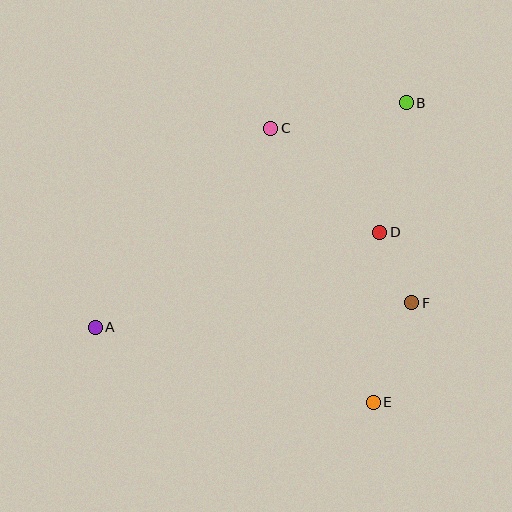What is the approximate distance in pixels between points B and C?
The distance between B and C is approximately 138 pixels.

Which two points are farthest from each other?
Points A and B are farthest from each other.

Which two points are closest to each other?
Points D and F are closest to each other.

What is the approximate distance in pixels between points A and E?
The distance between A and E is approximately 288 pixels.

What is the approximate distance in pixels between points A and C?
The distance between A and C is approximately 265 pixels.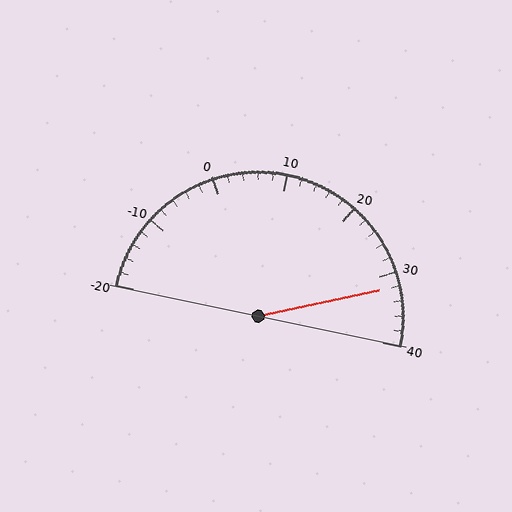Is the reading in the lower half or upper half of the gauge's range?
The reading is in the upper half of the range (-20 to 40).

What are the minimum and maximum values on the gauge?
The gauge ranges from -20 to 40.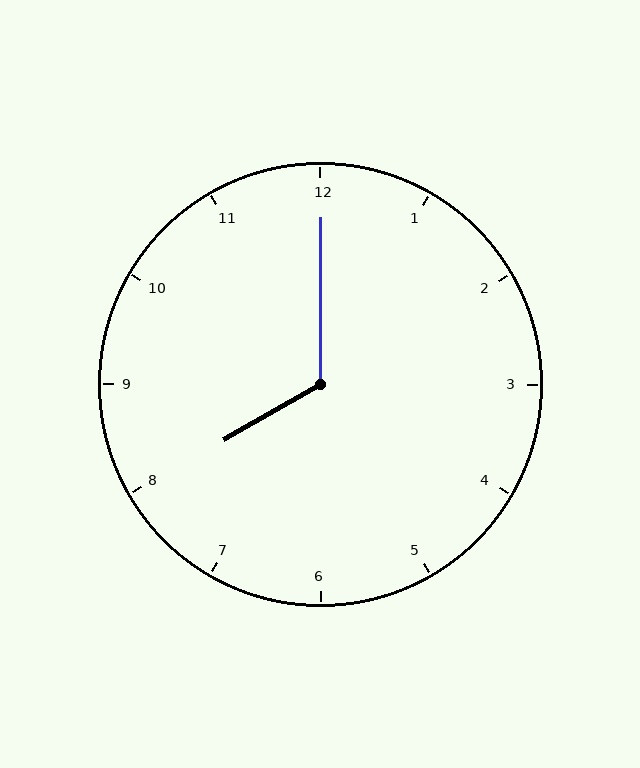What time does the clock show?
8:00.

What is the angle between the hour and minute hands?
Approximately 120 degrees.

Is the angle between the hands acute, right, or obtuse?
It is obtuse.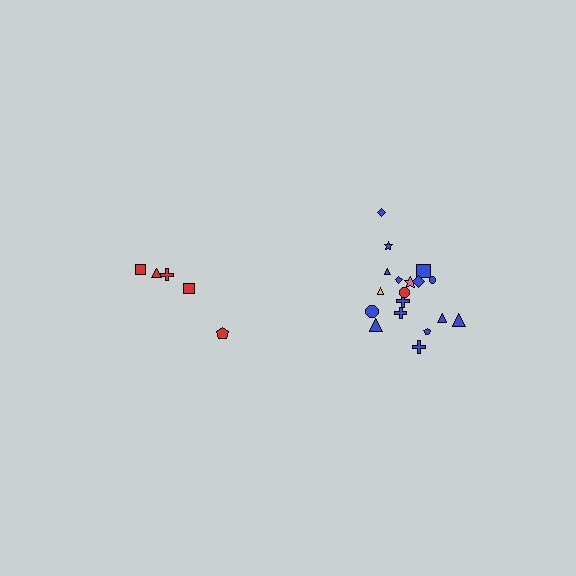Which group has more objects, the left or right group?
The right group.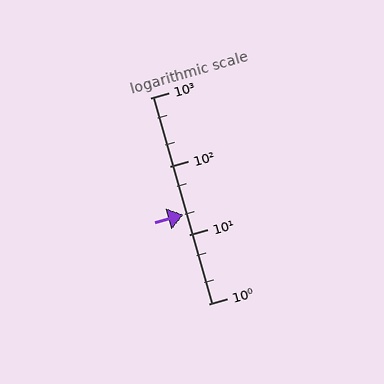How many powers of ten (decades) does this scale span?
The scale spans 3 decades, from 1 to 1000.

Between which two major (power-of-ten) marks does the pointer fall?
The pointer is between 10 and 100.